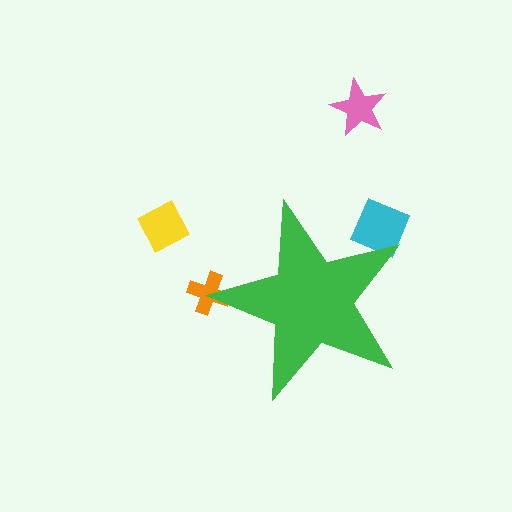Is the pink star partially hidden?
No, the pink star is fully visible.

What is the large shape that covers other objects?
A green star.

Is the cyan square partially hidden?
Yes, the cyan square is partially hidden behind the green star.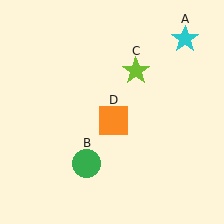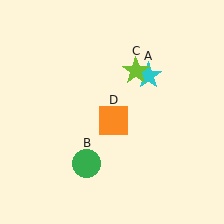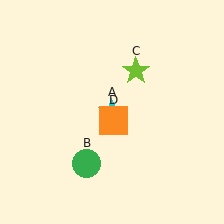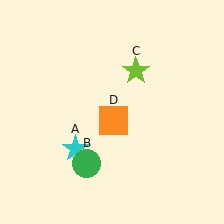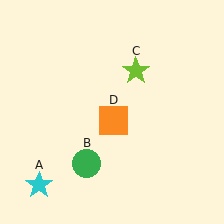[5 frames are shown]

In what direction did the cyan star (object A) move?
The cyan star (object A) moved down and to the left.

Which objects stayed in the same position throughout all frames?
Green circle (object B) and lime star (object C) and orange square (object D) remained stationary.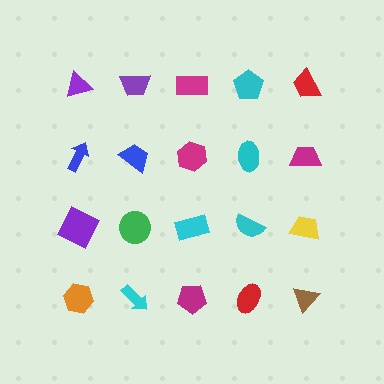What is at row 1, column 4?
A cyan pentagon.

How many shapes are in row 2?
5 shapes.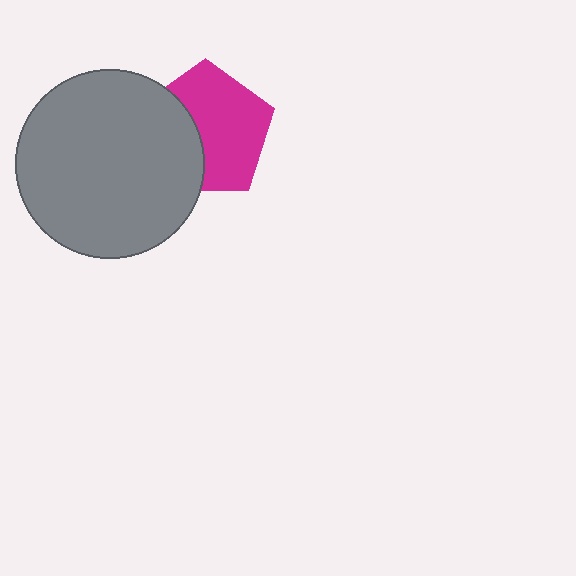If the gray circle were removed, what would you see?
You would see the complete magenta pentagon.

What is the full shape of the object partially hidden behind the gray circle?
The partially hidden object is a magenta pentagon.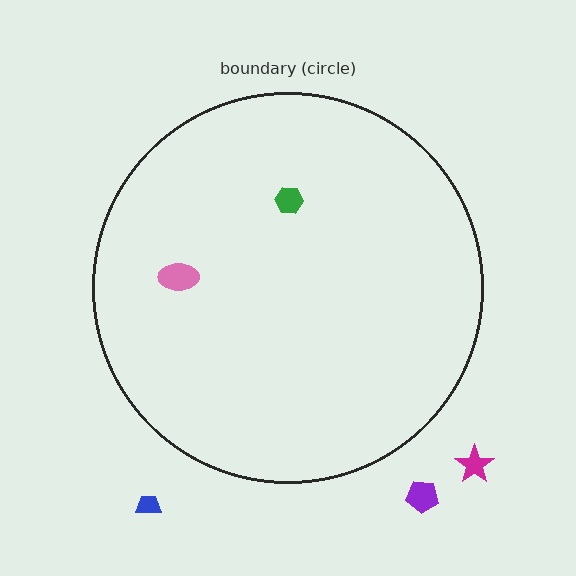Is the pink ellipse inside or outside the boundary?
Inside.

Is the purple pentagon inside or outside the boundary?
Outside.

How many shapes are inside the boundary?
2 inside, 3 outside.